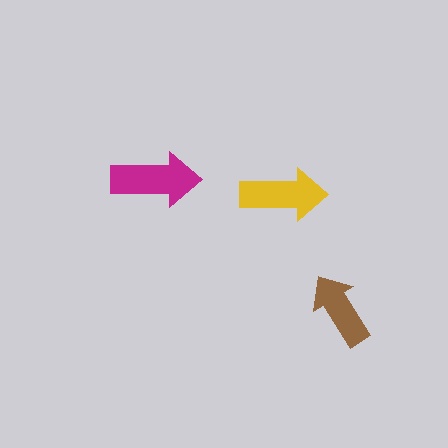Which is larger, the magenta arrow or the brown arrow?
The magenta one.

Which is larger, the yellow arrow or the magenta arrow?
The magenta one.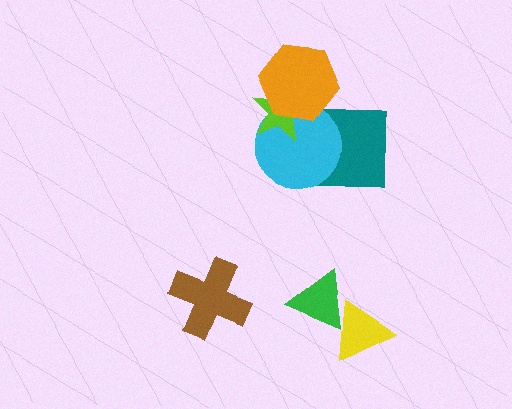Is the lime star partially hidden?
Yes, it is partially covered by another shape.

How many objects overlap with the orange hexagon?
2 objects overlap with the orange hexagon.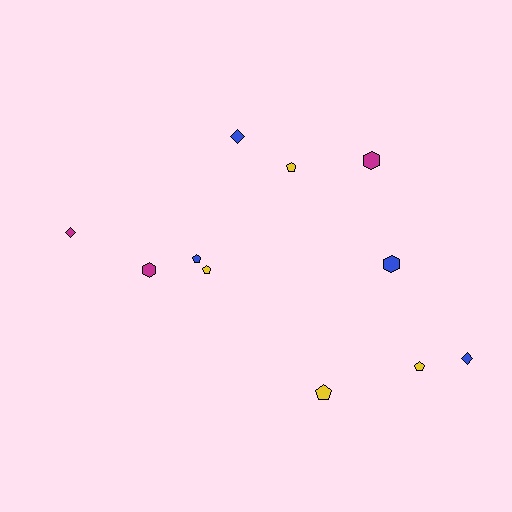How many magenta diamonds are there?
There is 1 magenta diamond.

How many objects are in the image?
There are 11 objects.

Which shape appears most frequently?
Pentagon, with 5 objects.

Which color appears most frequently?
Blue, with 4 objects.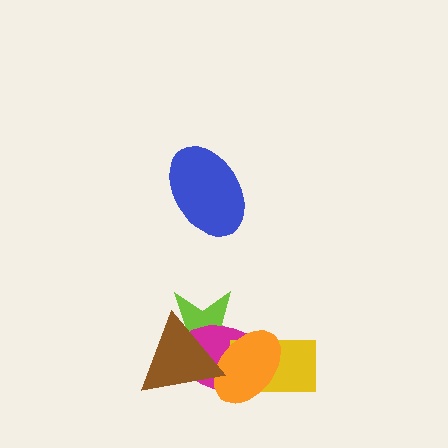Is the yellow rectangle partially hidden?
Yes, it is partially covered by another shape.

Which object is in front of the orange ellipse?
The brown triangle is in front of the orange ellipse.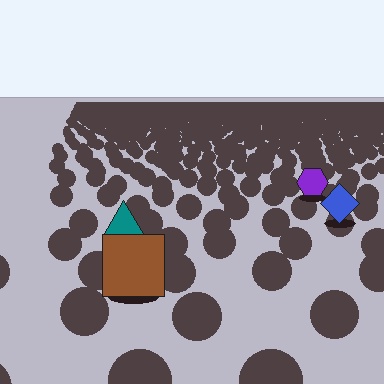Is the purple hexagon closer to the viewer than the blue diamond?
No. The blue diamond is closer — you can tell from the texture gradient: the ground texture is coarser near it.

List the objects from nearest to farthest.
From nearest to farthest: the brown square, the teal triangle, the blue diamond, the purple hexagon.